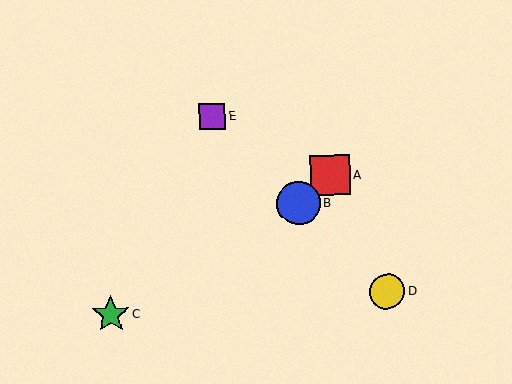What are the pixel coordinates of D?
Object D is at (387, 292).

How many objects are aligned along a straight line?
3 objects (B, D, E) are aligned along a straight line.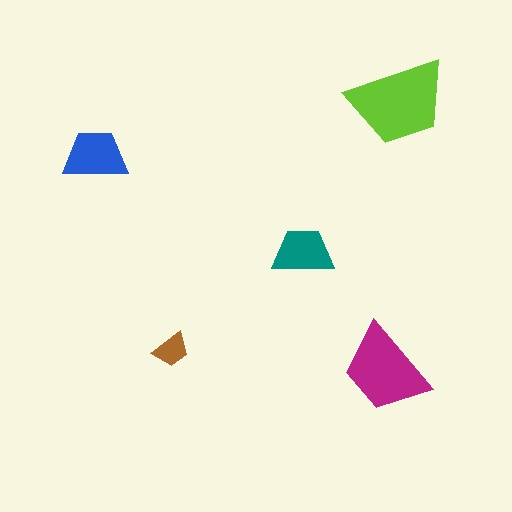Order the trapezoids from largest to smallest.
the lime one, the magenta one, the blue one, the teal one, the brown one.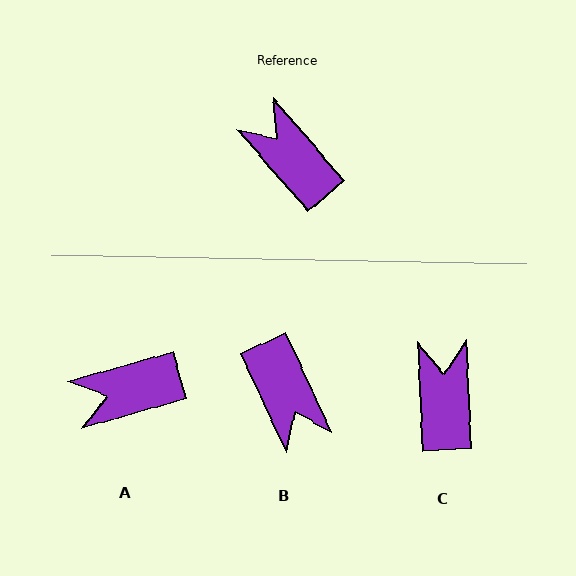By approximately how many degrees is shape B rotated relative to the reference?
Approximately 164 degrees counter-clockwise.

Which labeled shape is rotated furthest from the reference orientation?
B, about 164 degrees away.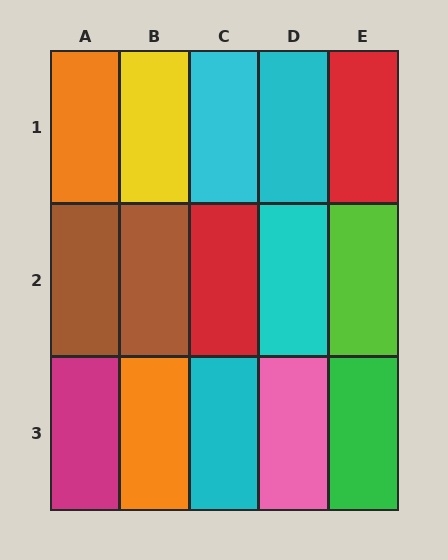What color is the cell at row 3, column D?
Pink.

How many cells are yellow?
1 cell is yellow.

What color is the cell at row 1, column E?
Red.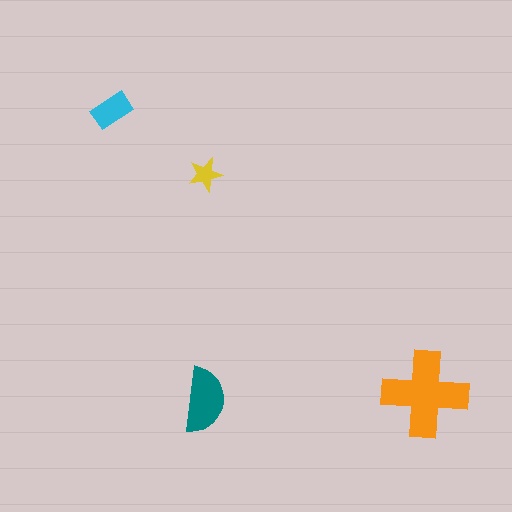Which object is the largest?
The orange cross.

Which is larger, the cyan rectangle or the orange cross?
The orange cross.